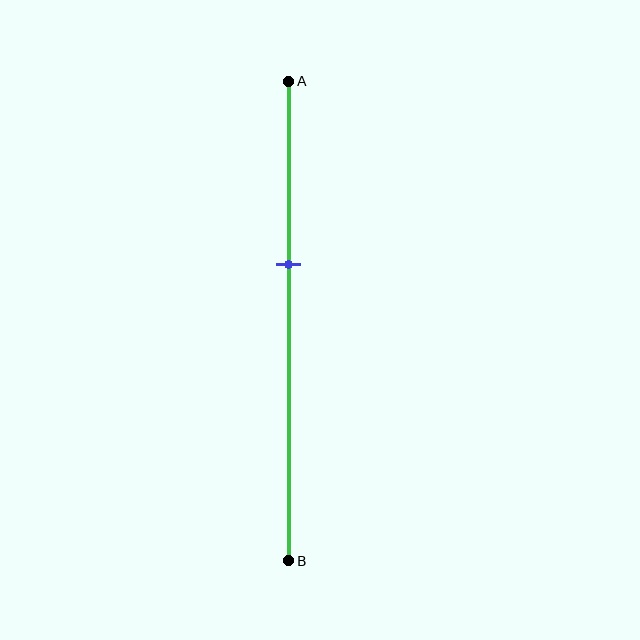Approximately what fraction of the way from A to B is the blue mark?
The blue mark is approximately 40% of the way from A to B.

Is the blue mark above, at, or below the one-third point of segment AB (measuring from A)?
The blue mark is below the one-third point of segment AB.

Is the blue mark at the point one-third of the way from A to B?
No, the mark is at about 40% from A, not at the 33% one-third point.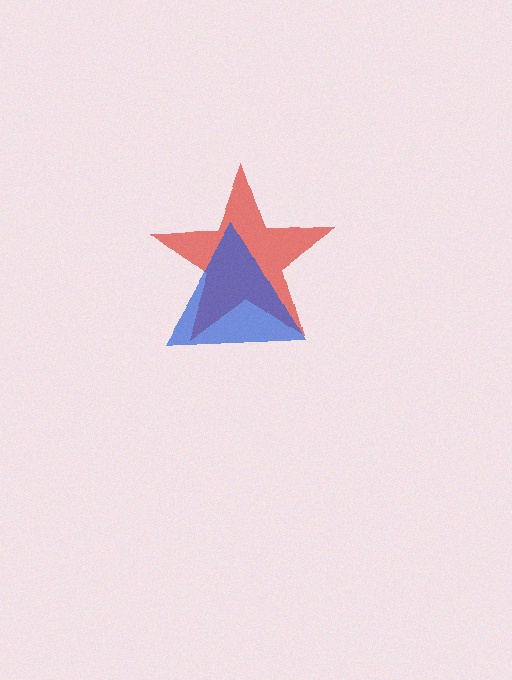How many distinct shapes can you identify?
There are 2 distinct shapes: a red star, a blue triangle.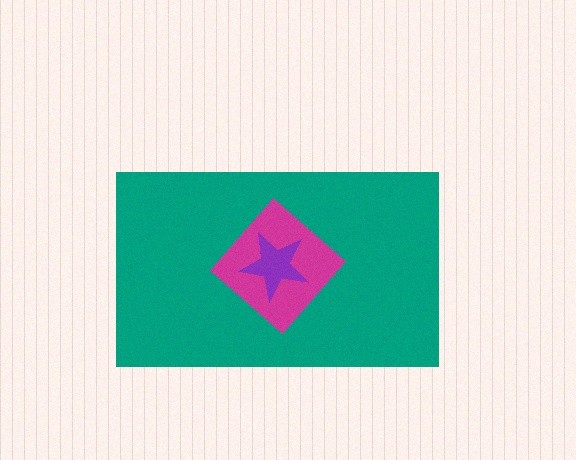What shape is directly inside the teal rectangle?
The magenta diamond.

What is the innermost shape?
The purple star.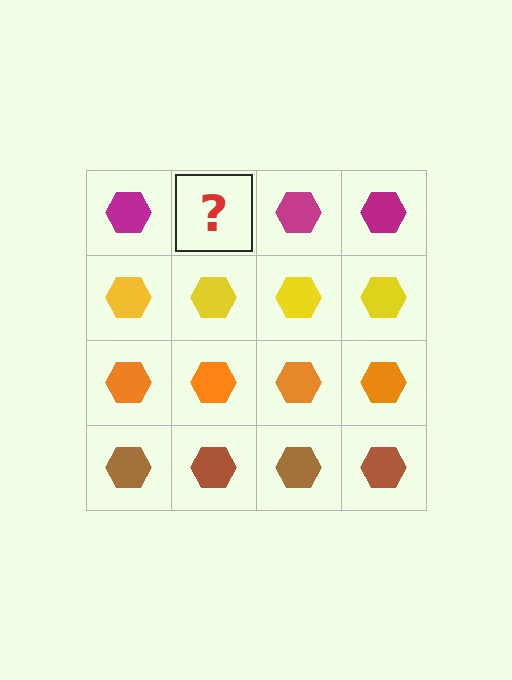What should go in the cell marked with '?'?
The missing cell should contain a magenta hexagon.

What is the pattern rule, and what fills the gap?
The rule is that each row has a consistent color. The gap should be filled with a magenta hexagon.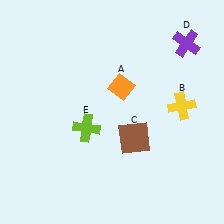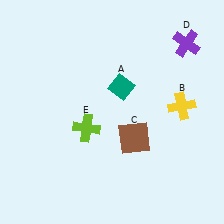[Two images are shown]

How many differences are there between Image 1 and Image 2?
There is 1 difference between the two images.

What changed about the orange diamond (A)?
In Image 1, A is orange. In Image 2, it changed to teal.